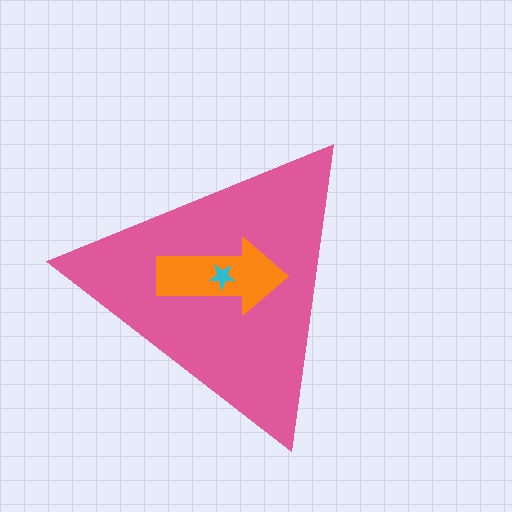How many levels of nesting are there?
3.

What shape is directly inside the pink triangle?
The orange arrow.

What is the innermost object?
The cyan star.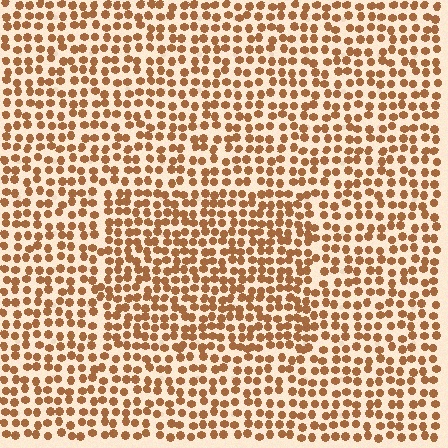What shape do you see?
I see a rectangle.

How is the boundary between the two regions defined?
The boundary is defined by a change in element density (approximately 1.4x ratio). All elements are the same color, size, and shape.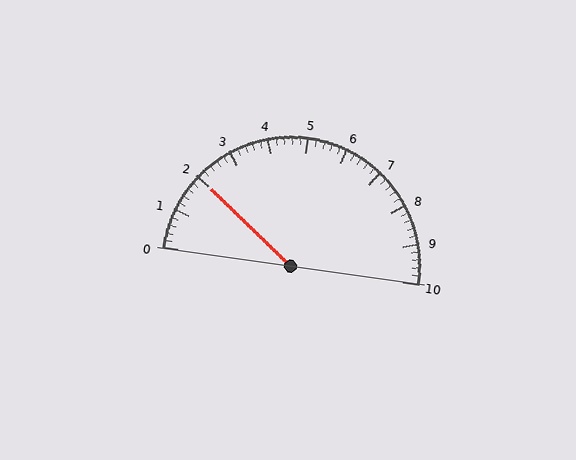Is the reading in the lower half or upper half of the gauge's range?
The reading is in the lower half of the range (0 to 10).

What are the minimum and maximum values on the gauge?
The gauge ranges from 0 to 10.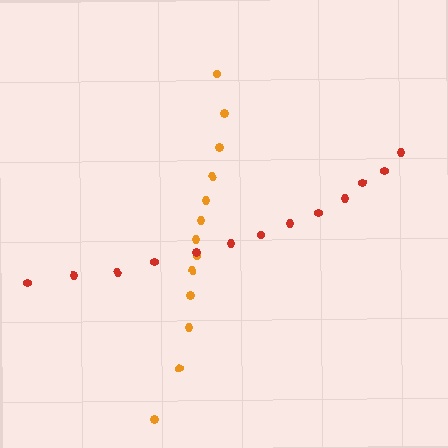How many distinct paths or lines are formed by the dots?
There are 2 distinct paths.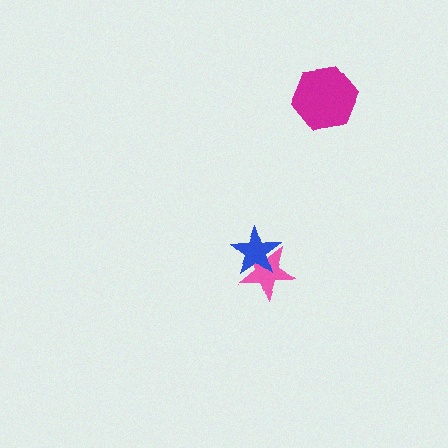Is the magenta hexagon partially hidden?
No, no other shape covers it.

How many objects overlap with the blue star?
1 object overlaps with the blue star.